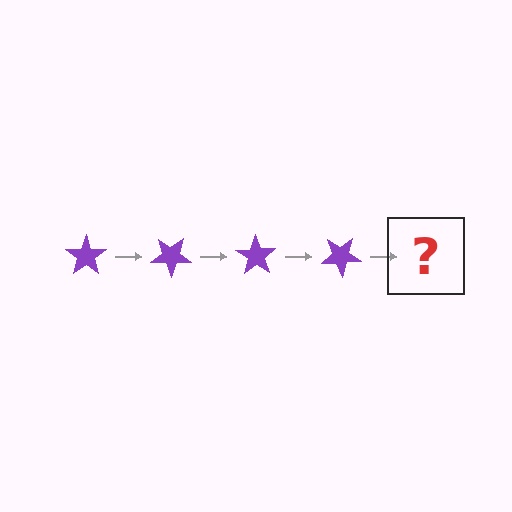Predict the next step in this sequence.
The next step is a purple star rotated 140 degrees.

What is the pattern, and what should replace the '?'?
The pattern is that the star rotates 35 degrees each step. The '?' should be a purple star rotated 140 degrees.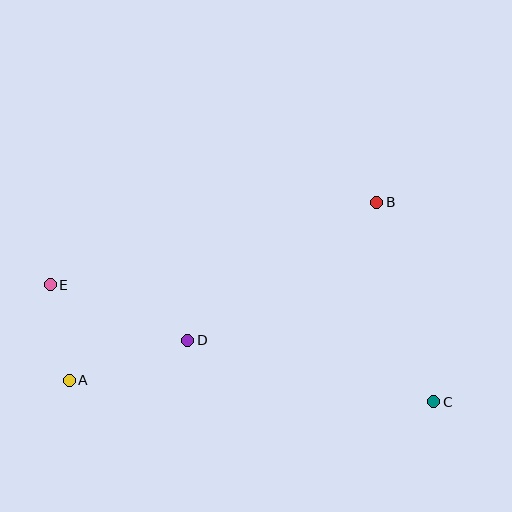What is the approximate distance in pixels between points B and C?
The distance between B and C is approximately 207 pixels.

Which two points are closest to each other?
Points A and E are closest to each other.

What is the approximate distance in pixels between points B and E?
The distance between B and E is approximately 336 pixels.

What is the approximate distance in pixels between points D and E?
The distance between D and E is approximately 148 pixels.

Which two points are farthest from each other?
Points C and E are farthest from each other.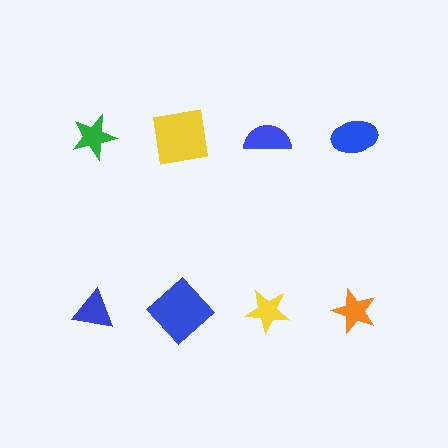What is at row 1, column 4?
A blue ellipse.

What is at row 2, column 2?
A blue diamond.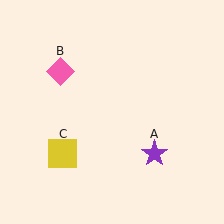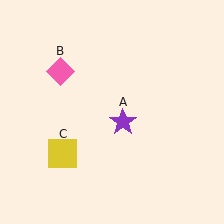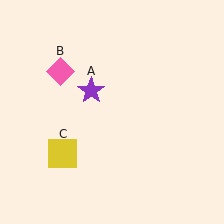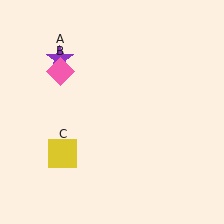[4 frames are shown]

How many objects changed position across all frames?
1 object changed position: purple star (object A).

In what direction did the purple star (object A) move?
The purple star (object A) moved up and to the left.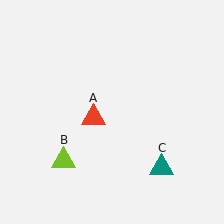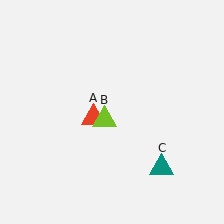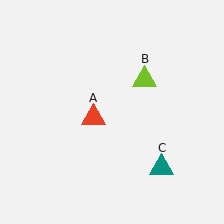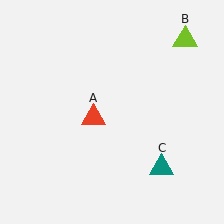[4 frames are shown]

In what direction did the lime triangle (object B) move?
The lime triangle (object B) moved up and to the right.